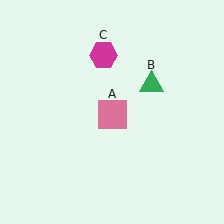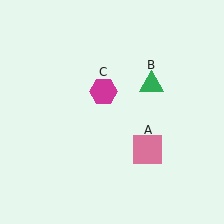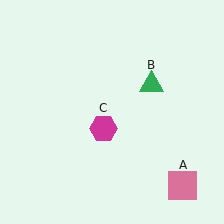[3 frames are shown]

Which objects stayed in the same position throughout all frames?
Green triangle (object B) remained stationary.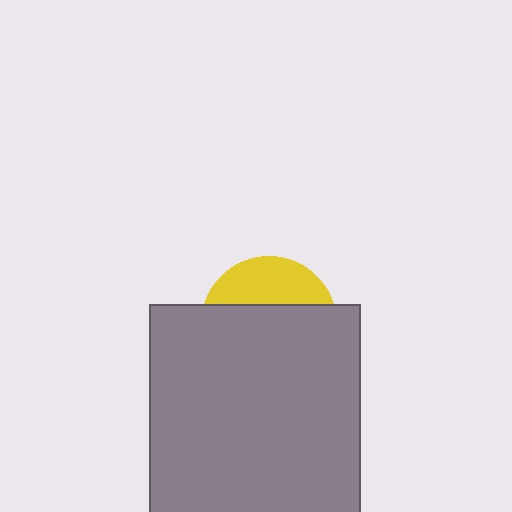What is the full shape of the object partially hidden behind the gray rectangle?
The partially hidden object is a yellow circle.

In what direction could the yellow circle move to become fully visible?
The yellow circle could move up. That would shift it out from behind the gray rectangle entirely.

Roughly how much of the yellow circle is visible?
A small part of it is visible (roughly 31%).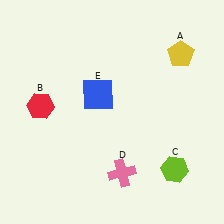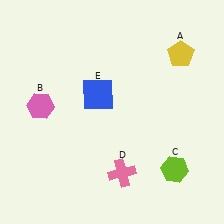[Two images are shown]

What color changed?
The hexagon (B) changed from red in Image 1 to pink in Image 2.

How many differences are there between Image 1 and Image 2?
There is 1 difference between the two images.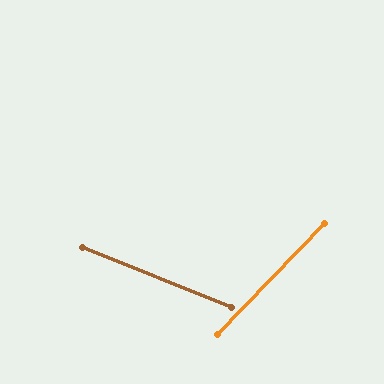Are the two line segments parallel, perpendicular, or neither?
Neither parallel nor perpendicular — they differ by about 68°.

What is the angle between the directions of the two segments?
Approximately 68 degrees.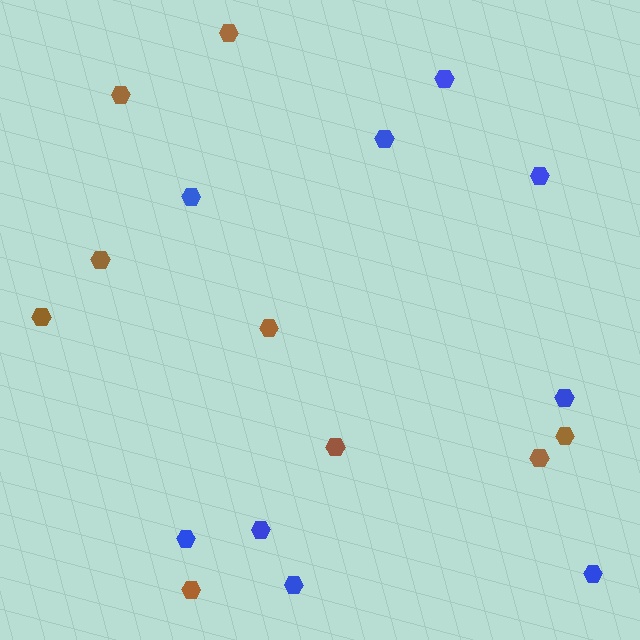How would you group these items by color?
There are 2 groups: one group of blue hexagons (9) and one group of brown hexagons (9).